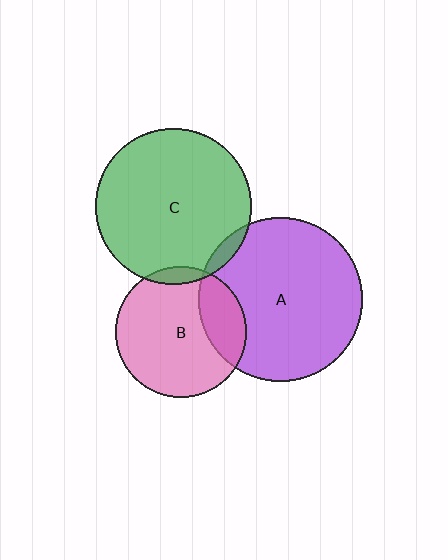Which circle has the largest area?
Circle A (purple).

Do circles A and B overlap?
Yes.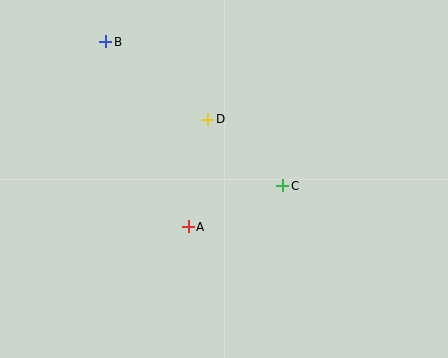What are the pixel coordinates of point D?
Point D is at (208, 119).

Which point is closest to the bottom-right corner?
Point C is closest to the bottom-right corner.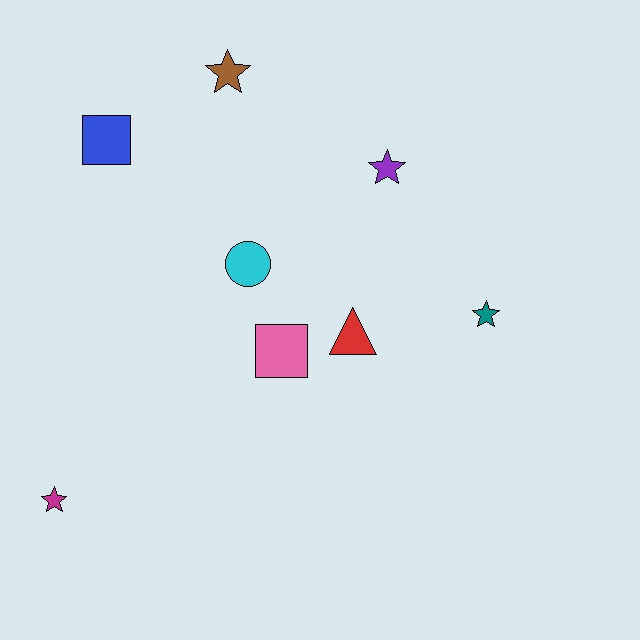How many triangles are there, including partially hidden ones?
There is 1 triangle.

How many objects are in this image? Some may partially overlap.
There are 8 objects.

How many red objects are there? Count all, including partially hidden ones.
There is 1 red object.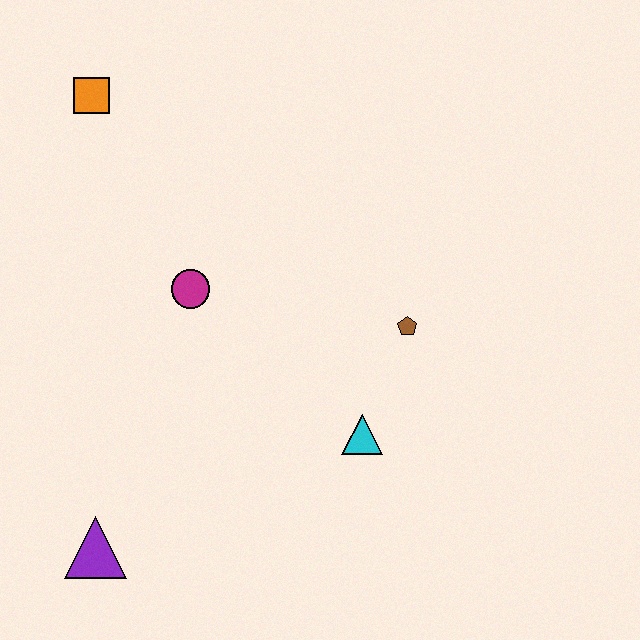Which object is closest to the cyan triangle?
The brown pentagon is closest to the cyan triangle.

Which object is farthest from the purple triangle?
The orange square is farthest from the purple triangle.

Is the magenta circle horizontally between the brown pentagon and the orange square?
Yes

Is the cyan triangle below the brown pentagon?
Yes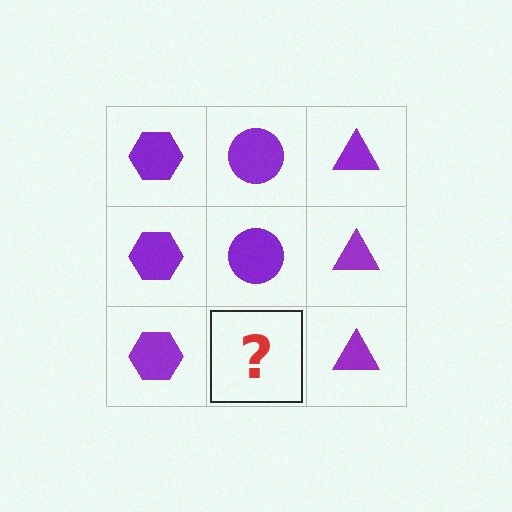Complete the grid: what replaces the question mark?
The question mark should be replaced with a purple circle.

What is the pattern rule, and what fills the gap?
The rule is that each column has a consistent shape. The gap should be filled with a purple circle.